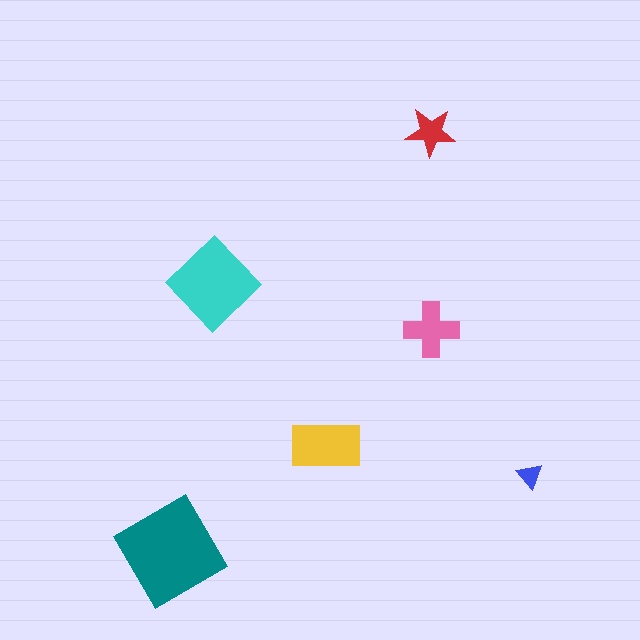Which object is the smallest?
The blue triangle.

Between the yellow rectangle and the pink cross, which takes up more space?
The yellow rectangle.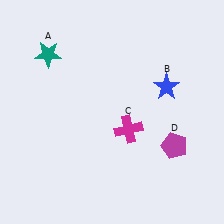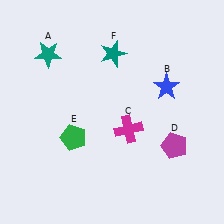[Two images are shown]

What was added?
A green pentagon (E), a teal star (F) were added in Image 2.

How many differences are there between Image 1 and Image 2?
There are 2 differences between the two images.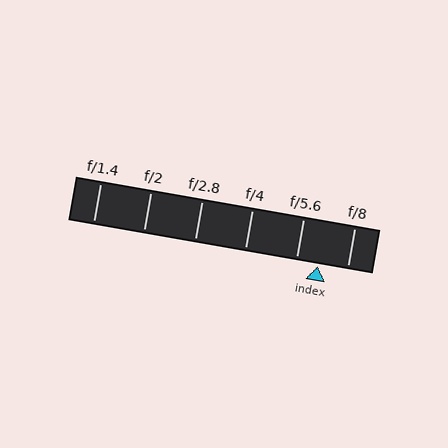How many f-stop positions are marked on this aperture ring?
There are 6 f-stop positions marked.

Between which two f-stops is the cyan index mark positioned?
The index mark is between f/5.6 and f/8.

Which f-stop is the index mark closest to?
The index mark is closest to f/5.6.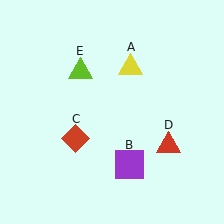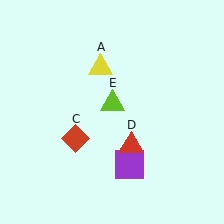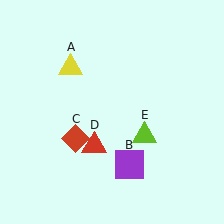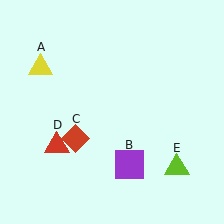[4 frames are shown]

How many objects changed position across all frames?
3 objects changed position: yellow triangle (object A), red triangle (object D), lime triangle (object E).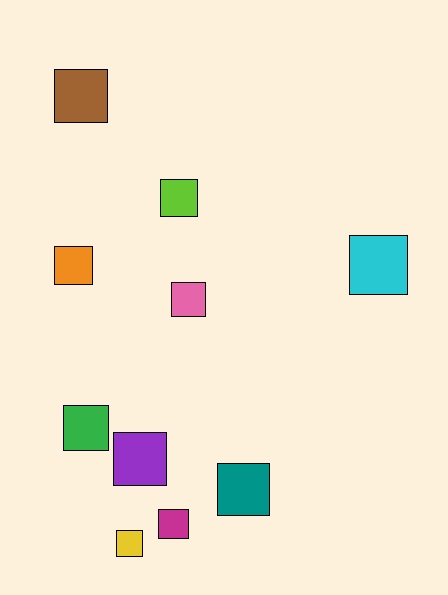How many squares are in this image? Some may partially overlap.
There are 10 squares.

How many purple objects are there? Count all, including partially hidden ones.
There is 1 purple object.